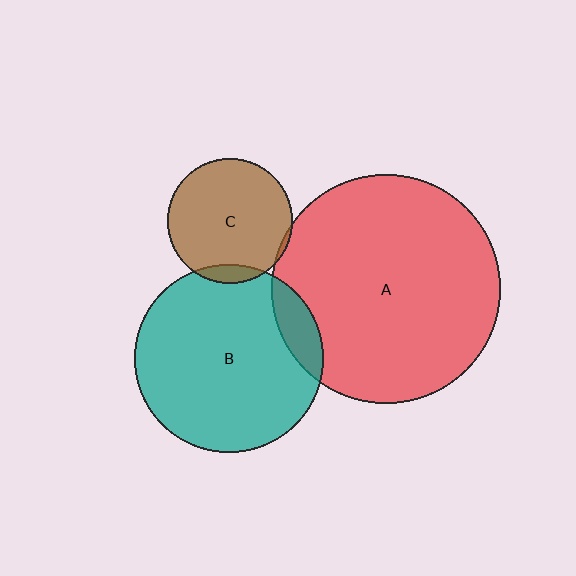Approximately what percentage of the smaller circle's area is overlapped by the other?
Approximately 10%.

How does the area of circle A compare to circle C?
Approximately 3.4 times.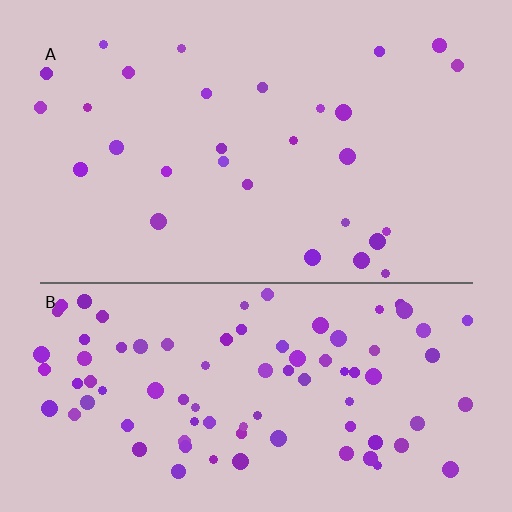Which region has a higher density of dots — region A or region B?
B (the bottom).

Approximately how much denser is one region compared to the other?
Approximately 3.0× — region B over region A.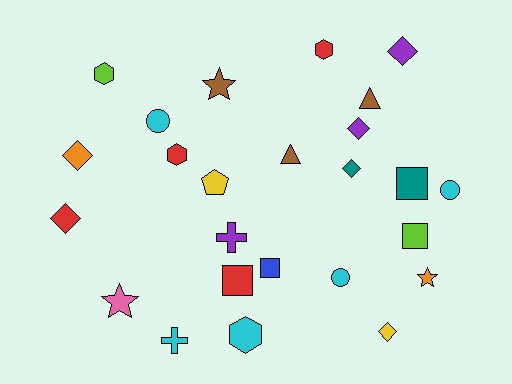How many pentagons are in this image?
There is 1 pentagon.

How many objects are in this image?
There are 25 objects.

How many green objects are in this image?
There are no green objects.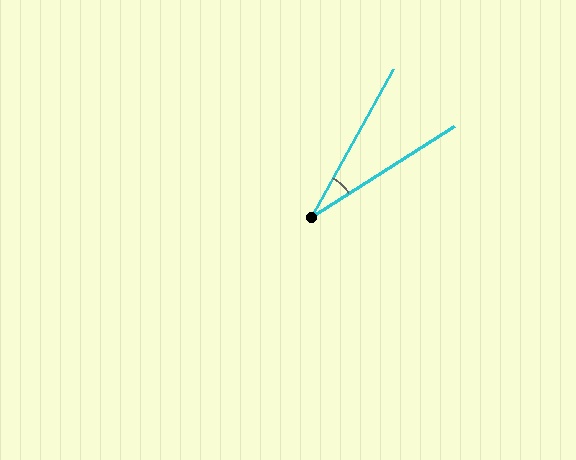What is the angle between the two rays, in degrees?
Approximately 29 degrees.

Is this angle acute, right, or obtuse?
It is acute.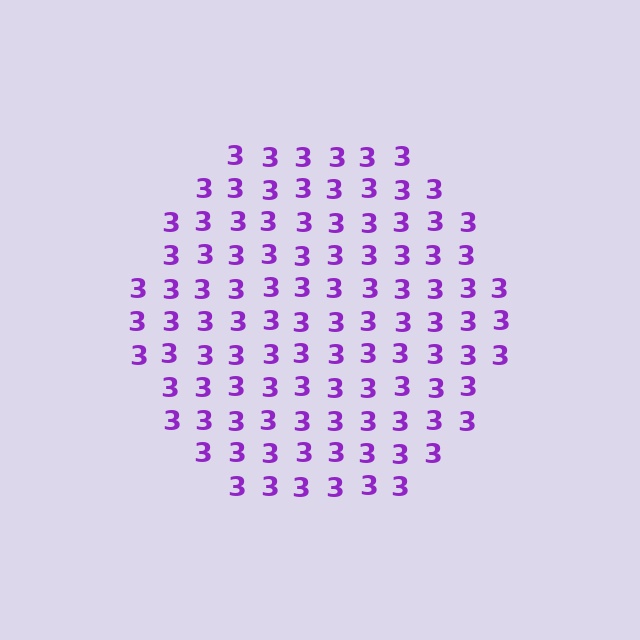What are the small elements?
The small elements are digit 3's.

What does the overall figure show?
The overall figure shows a hexagon.